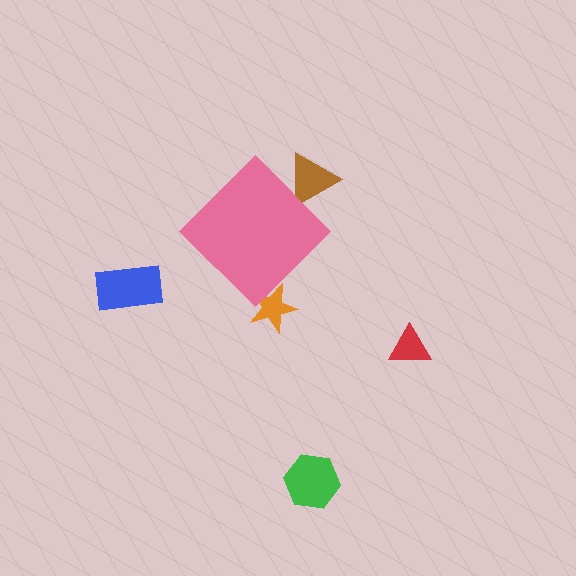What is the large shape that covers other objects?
A pink diamond.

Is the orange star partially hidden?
Yes, the orange star is partially hidden behind the pink diamond.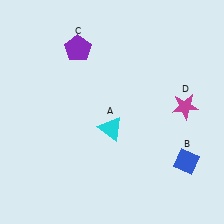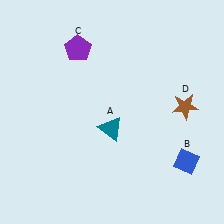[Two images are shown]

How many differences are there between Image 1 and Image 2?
There are 2 differences between the two images.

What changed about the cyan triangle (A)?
In Image 1, A is cyan. In Image 2, it changed to teal.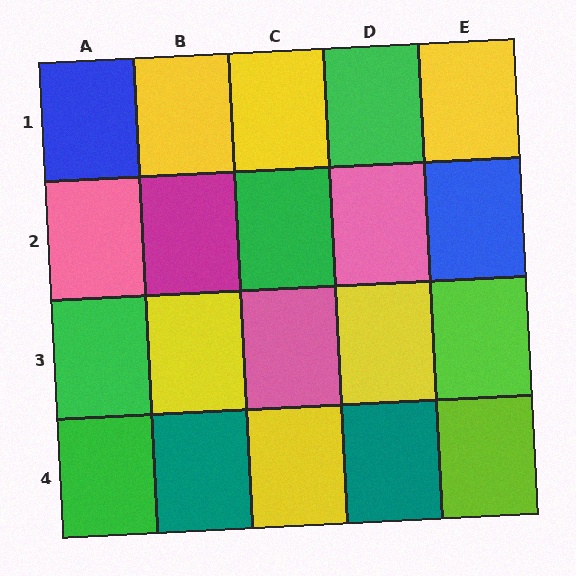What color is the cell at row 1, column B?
Yellow.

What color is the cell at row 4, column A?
Green.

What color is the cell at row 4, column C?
Yellow.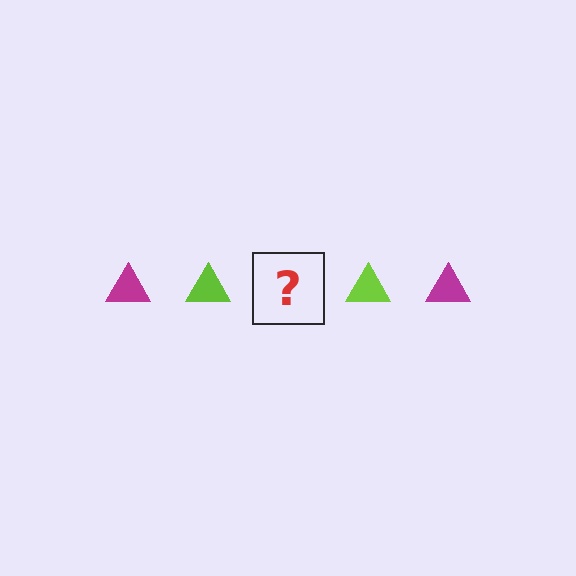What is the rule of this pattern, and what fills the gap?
The rule is that the pattern cycles through magenta, lime triangles. The gap should be filled with a magenta triangle.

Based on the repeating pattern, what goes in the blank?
The blank should be a magenta triangle.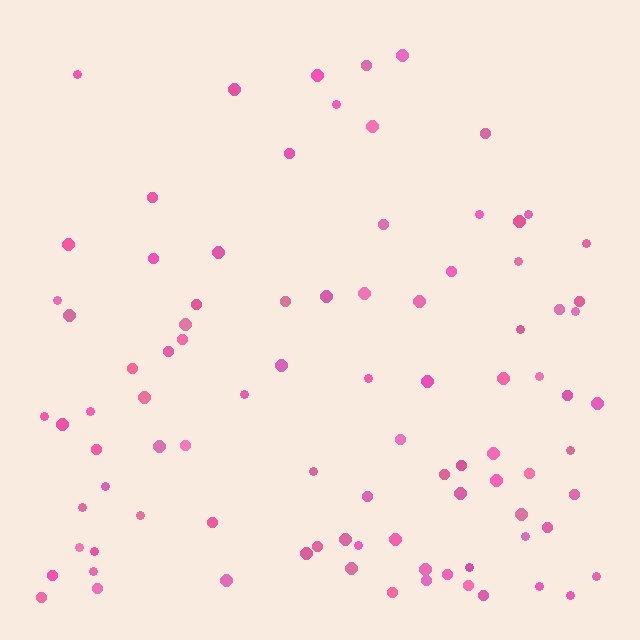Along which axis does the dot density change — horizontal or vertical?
Vertical.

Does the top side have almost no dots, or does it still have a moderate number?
Still a moderate number, just noticeably fewer than the bottom.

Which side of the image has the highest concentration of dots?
The bottom.